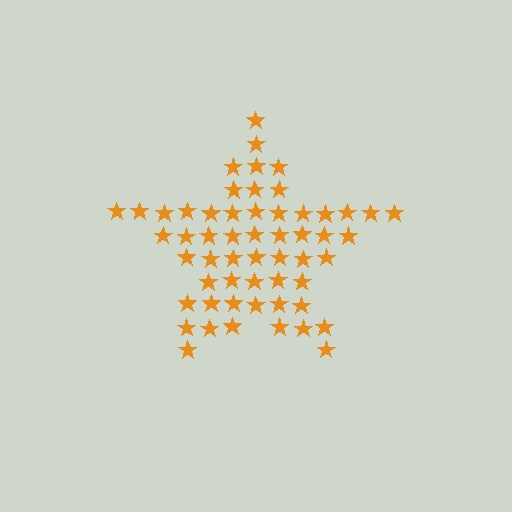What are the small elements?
The small elements are stars.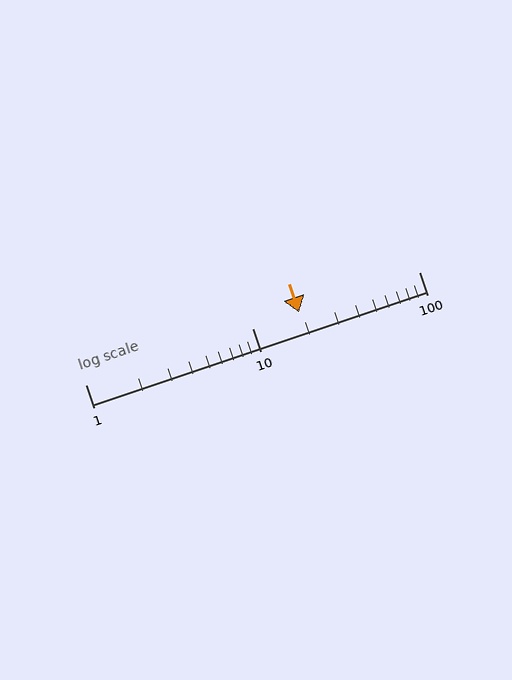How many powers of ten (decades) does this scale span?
The scale spans 2 decades, from 1 to 100.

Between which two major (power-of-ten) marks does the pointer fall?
The pointer is between 10 and 100.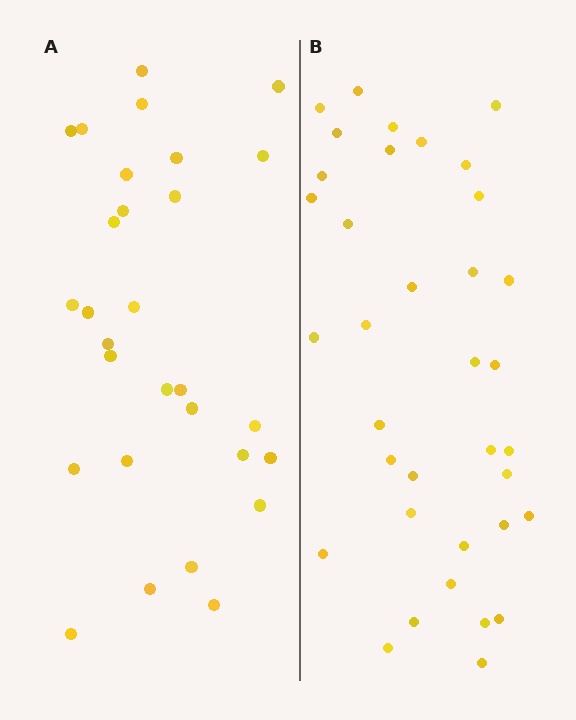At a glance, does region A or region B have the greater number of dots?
Region B (the right region) has more dots.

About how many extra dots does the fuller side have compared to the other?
Region B has roughly 8 or so more dots than region A.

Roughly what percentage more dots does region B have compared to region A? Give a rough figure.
About 25% more.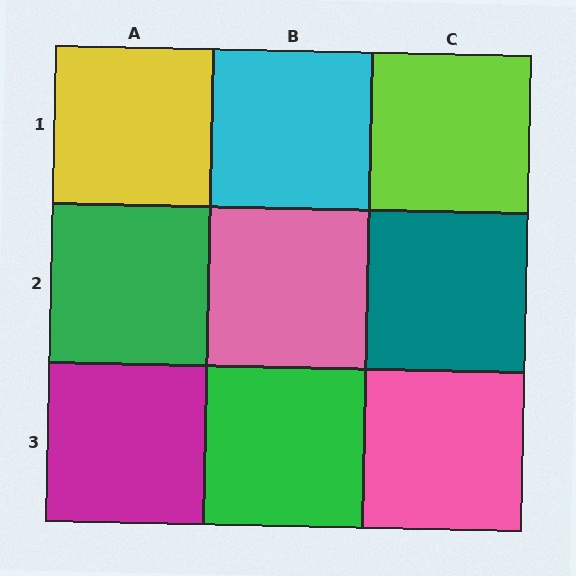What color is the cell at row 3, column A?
Magenta.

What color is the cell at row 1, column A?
Yellow.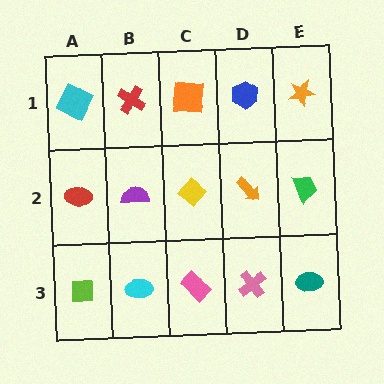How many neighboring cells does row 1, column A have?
2.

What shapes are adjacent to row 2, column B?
A red cross (row 1, column B), a cyan ellipse (row 3, column B), a red ellipse (row 2, column A), a yellow diamond (row 2, column C).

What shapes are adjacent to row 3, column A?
A red ellipse (row 2, column A), a cyan ellipse (row 3, column B).